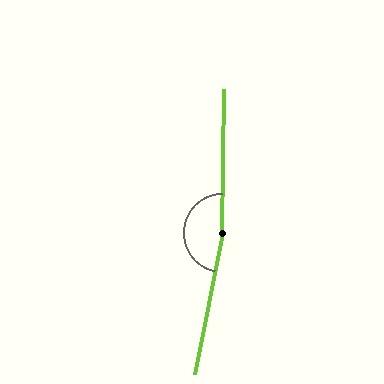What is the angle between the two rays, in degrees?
Approximately 170 degrees.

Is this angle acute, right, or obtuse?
It is obtuse.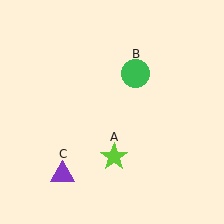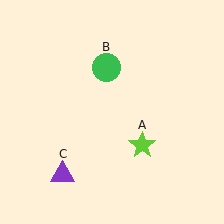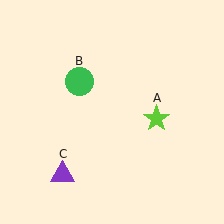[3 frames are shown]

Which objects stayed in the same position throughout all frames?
Purple triangle (object C) remained stationary.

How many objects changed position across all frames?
2 objects changed position: lime star (object A), green circle (object B).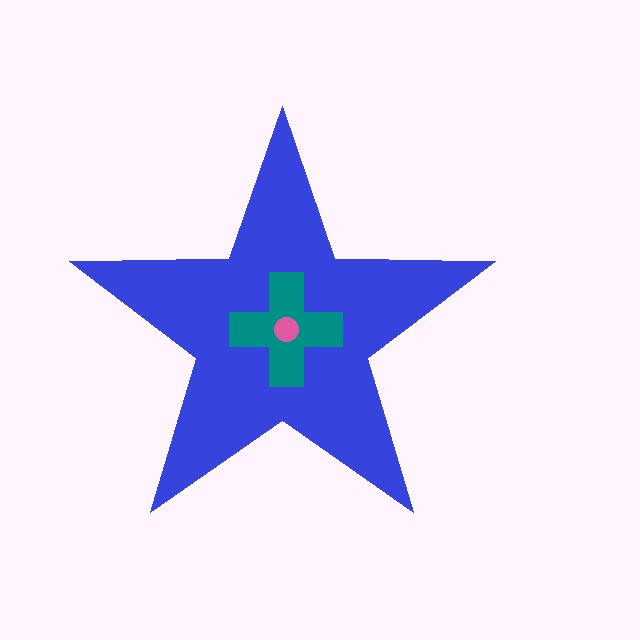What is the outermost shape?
The blue star.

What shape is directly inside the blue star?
The teal cross.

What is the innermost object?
The pink circle.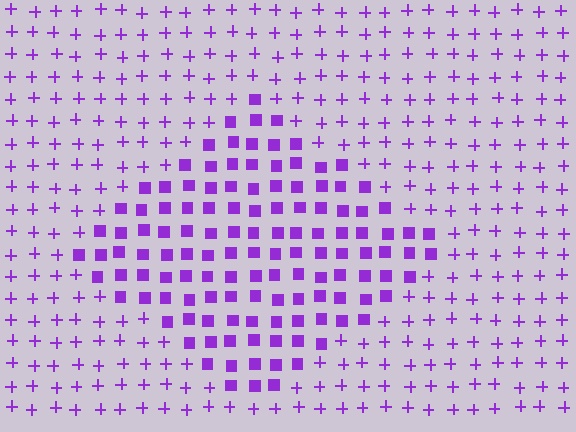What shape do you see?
I see a diamond.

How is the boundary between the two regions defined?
The boundary is defined by a change in element shape: squares inside vs. plus signs outside. All elements share the same color and spacing.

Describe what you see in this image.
The image is filled with small purple elements arranged in a uniform grid. A diamond-shaped region contains squares, while the surrounding area contains plus signs. The boundary is defined purely by the change in element shape.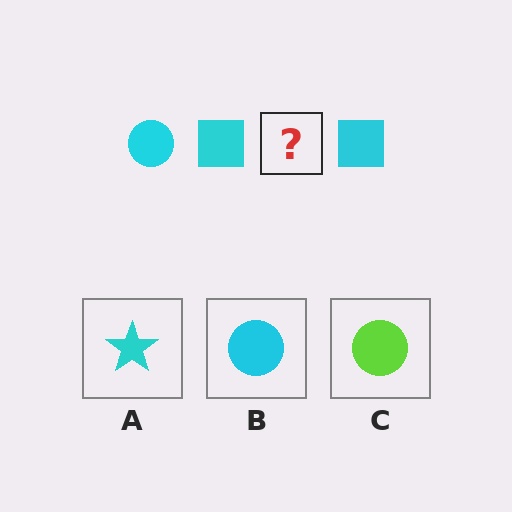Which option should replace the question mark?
Option B.